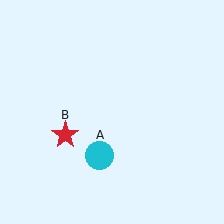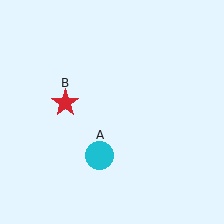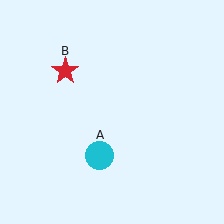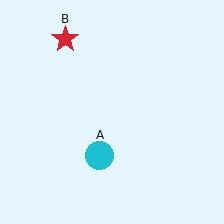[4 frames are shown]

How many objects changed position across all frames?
1 object changed position: red star (object B).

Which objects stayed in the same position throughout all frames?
Cyan circle (object A) remained stationary.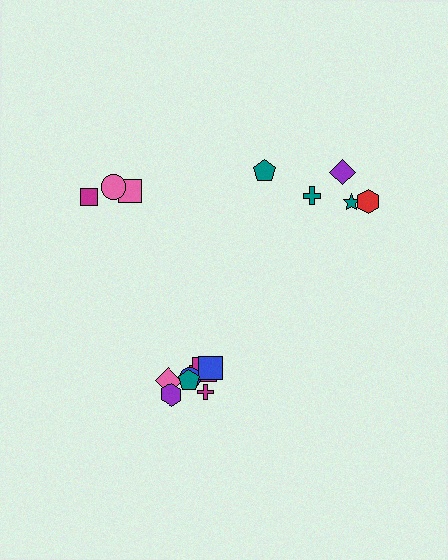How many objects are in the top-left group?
There are 3 objects.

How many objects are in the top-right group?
There are 5 objects.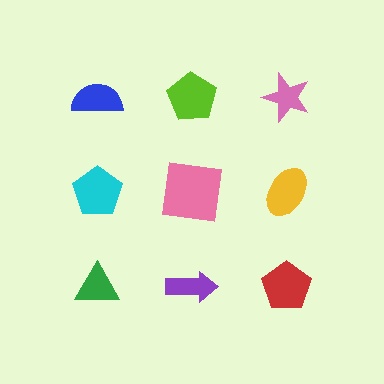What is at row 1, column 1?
A blue semicircle.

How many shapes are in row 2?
3 shapes.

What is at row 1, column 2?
A lime pentagon.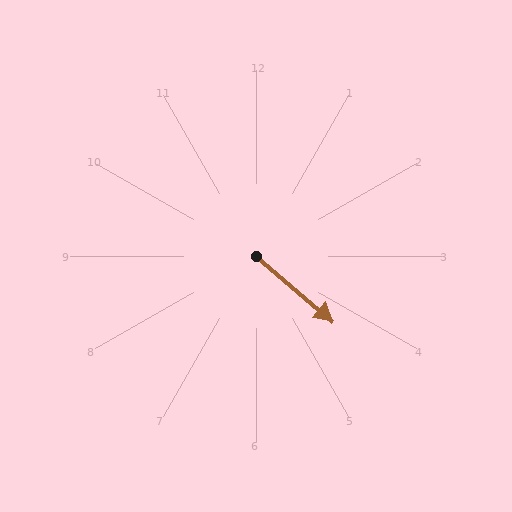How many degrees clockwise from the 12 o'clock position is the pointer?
Approximately 130 degrees.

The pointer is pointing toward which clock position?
Roughly 4 o'clock.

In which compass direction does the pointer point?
Southeast.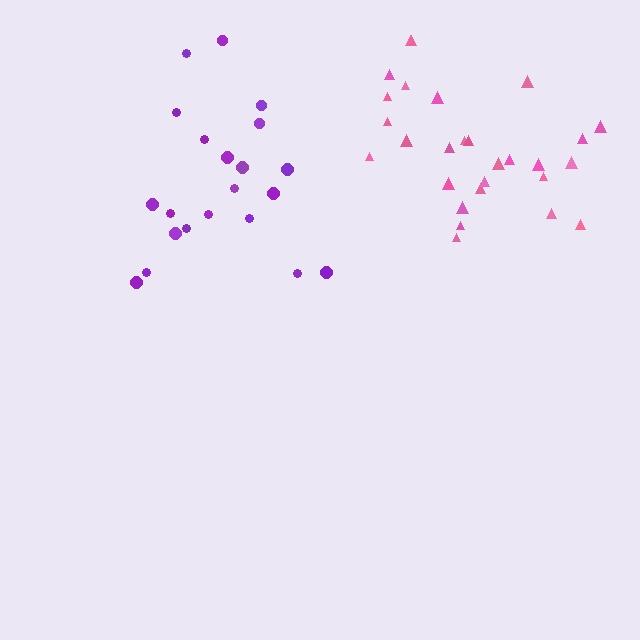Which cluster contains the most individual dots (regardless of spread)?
Pink (28).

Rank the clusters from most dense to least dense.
pink, purple.